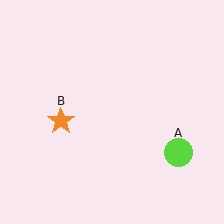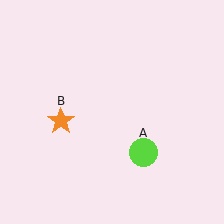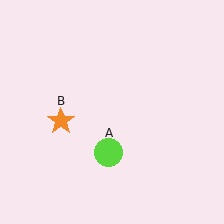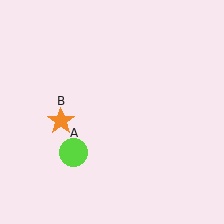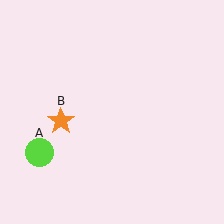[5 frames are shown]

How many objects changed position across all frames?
1 object changed position: lime circle (object A).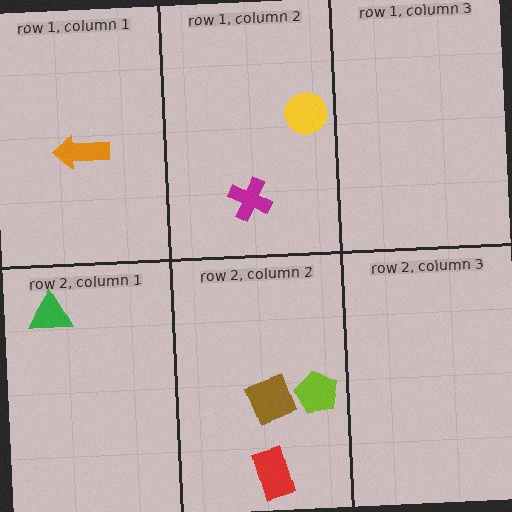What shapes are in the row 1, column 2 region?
The magenta cross, the yellow circle.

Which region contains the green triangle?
The row 2, column 1 region.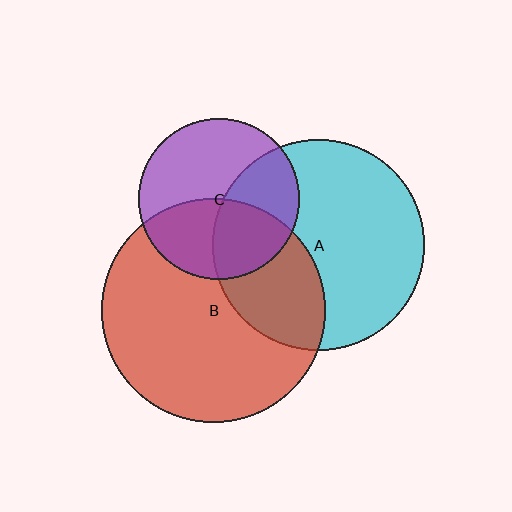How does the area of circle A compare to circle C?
Approximately 1.7 times.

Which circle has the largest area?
Circle B (red).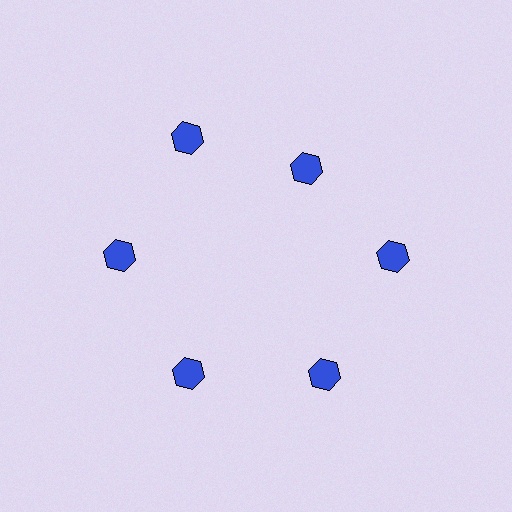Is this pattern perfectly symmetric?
No. The 6 blue hexagons are arranged in a ring, but one element near the 1 o'clock position is pulled inward toward the center, breaking the 6-fold rotational symmetry.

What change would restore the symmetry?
The symmetry would be restored by moving it outward, back onto the ring so that all 6 hexagons sit at equal angles and equal distance from the center.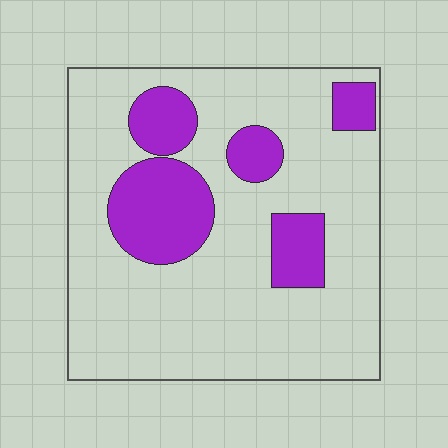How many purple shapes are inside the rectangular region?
5.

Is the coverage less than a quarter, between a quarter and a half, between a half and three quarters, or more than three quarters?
Less than a quarter.